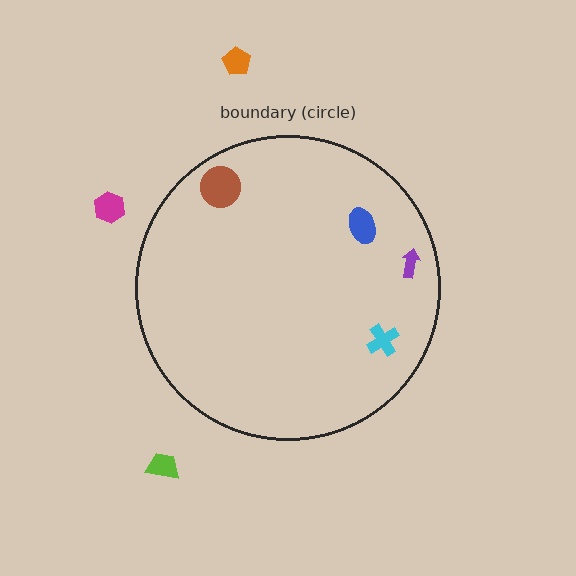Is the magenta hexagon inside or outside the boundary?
Outside.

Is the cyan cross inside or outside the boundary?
Inside.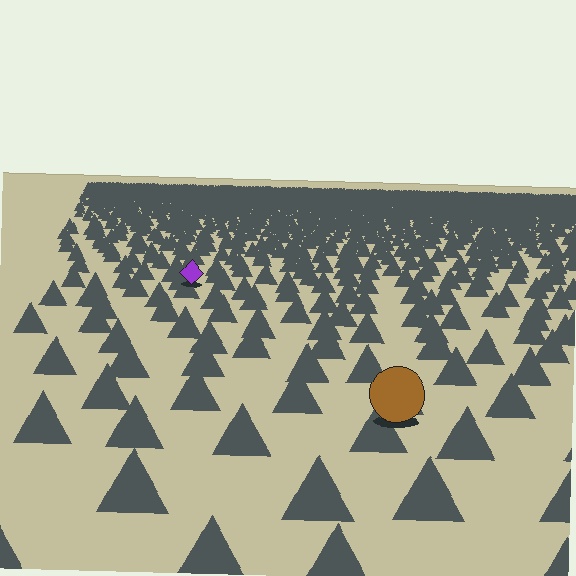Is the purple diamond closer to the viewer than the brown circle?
No. The brown circle is closer — you can tell from the texture gradient: the ground texture is coarser near it.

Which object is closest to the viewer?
The brown circle is closest. The texture marks near it are larger and more spread out.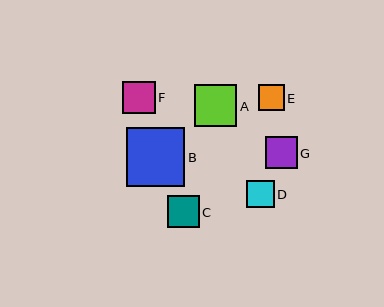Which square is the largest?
Square B is the largest with a size of approximately 59 pixels.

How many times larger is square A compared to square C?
Square A is approximately 1.3 times the size of square C.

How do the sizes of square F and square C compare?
Square F and square C are approximately the same size.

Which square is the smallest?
Square E is the smallest with a size of approximately 26 pixels.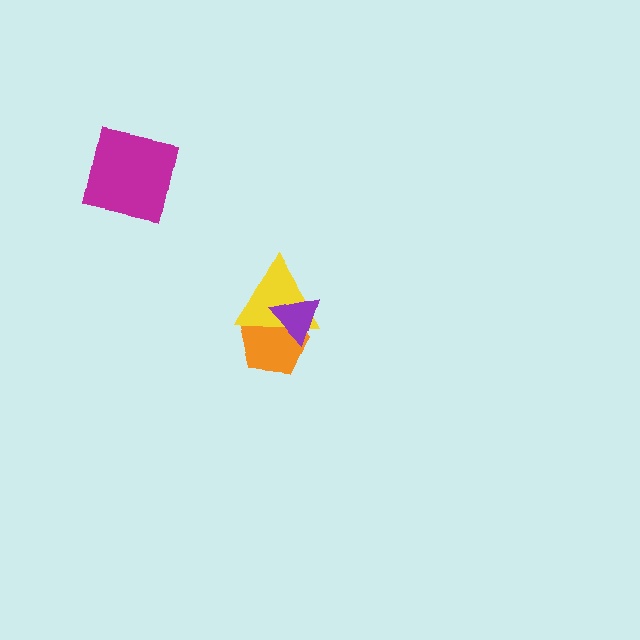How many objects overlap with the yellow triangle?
2 objects overlap with the yellow triangle.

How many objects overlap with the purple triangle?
2 objects overlap with the purple triangle.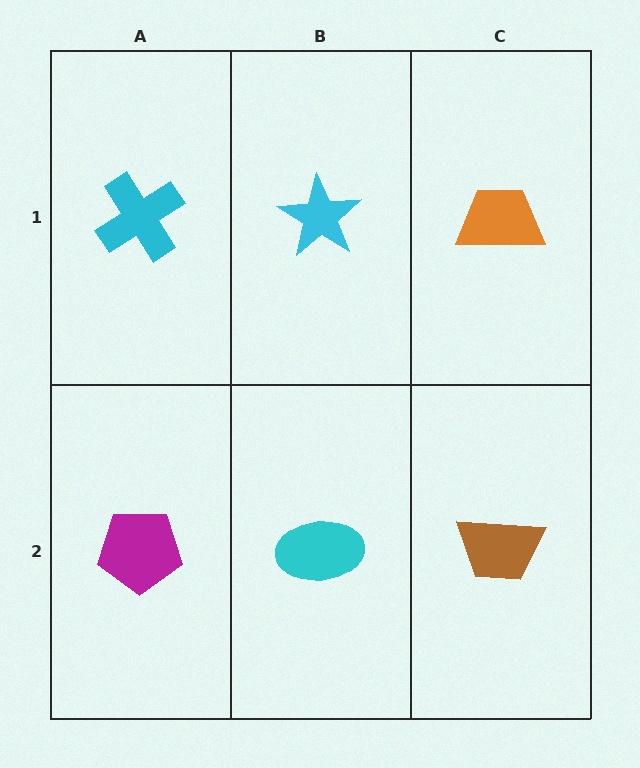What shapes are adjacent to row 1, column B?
A cyan ellipse (row 2, column B), a cyan cross (row 1, column A), an orange trapezoid (row 1, column C).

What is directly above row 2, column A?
A cyan cross.